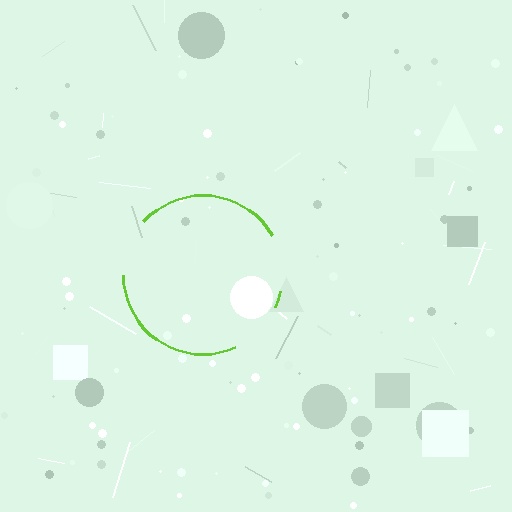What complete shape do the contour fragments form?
The contour fragments form a circle.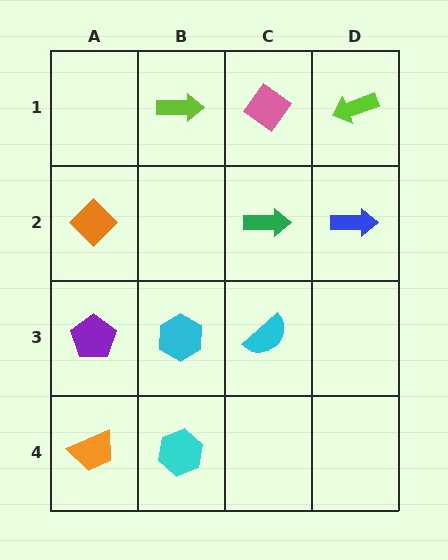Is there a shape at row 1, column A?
No, that cell is empty.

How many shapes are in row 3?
3 shapes.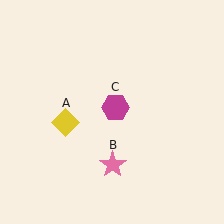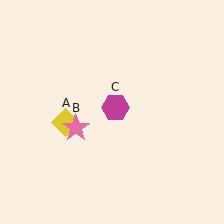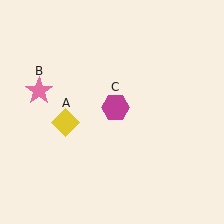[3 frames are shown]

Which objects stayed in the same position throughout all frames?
Yellow diamond (object A) and magenta hexagon (object C) remained stationary.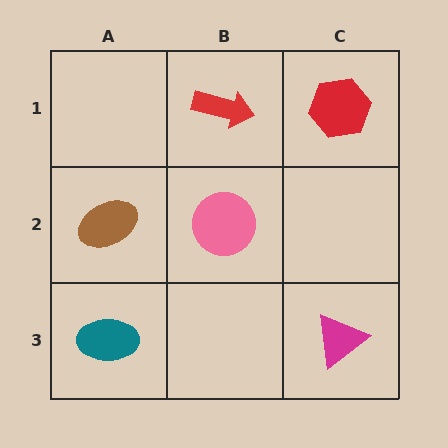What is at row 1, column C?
A red hexagon.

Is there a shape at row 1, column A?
No, that cell is empty.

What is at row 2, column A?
A brown ellipse.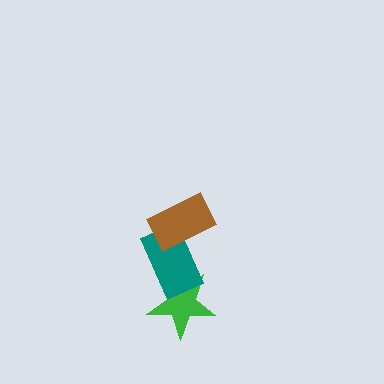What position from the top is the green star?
The green star is 3rd from the top.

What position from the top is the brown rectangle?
The brown rectangle is 1st from the top.